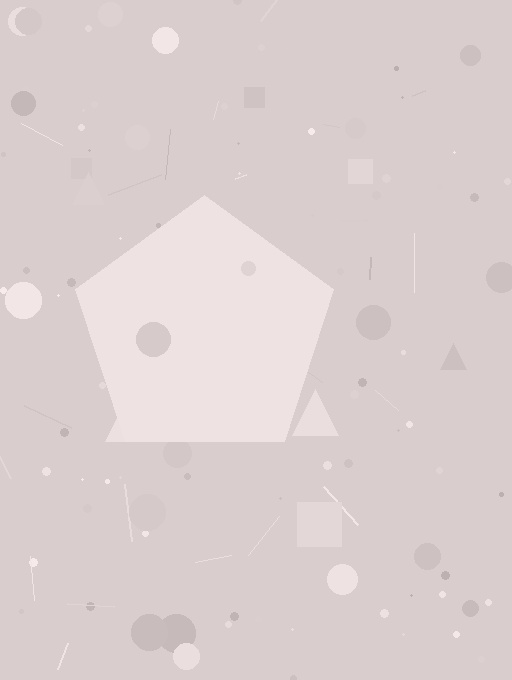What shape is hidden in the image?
A pentagon is hidden in the image.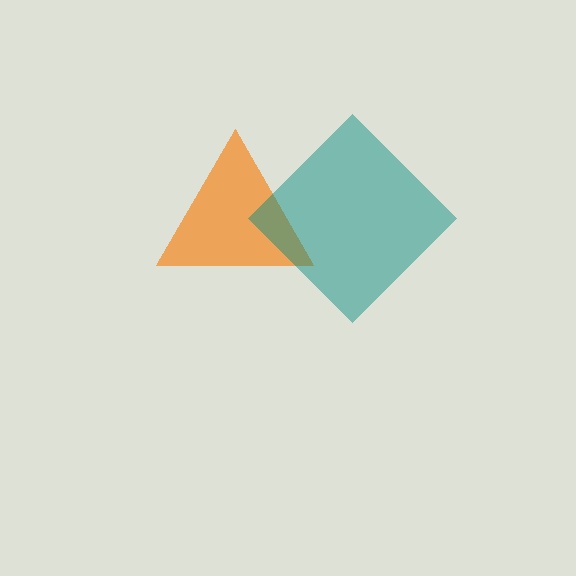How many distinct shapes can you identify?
There are 2 distinct shapes: an orange triangle, a teal diamond.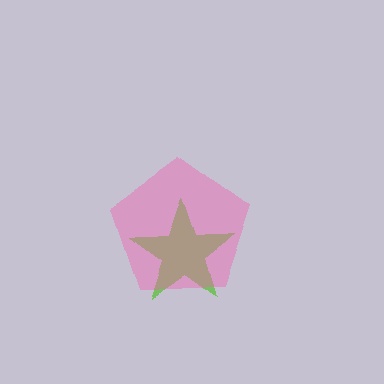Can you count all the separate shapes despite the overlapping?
Yes, there are 2 separate shapes.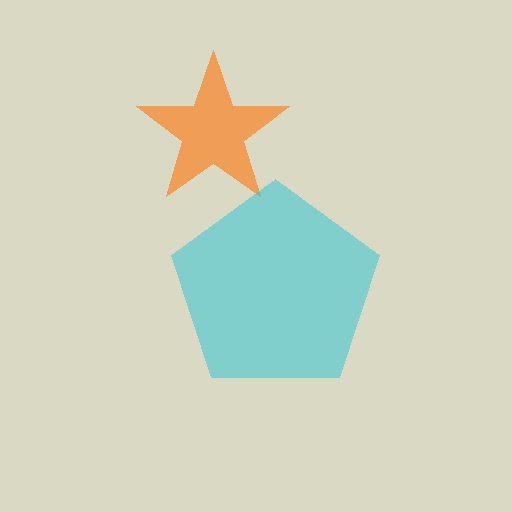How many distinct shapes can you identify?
There are 2 distinct shapes: an orange star, a cyan pentagon.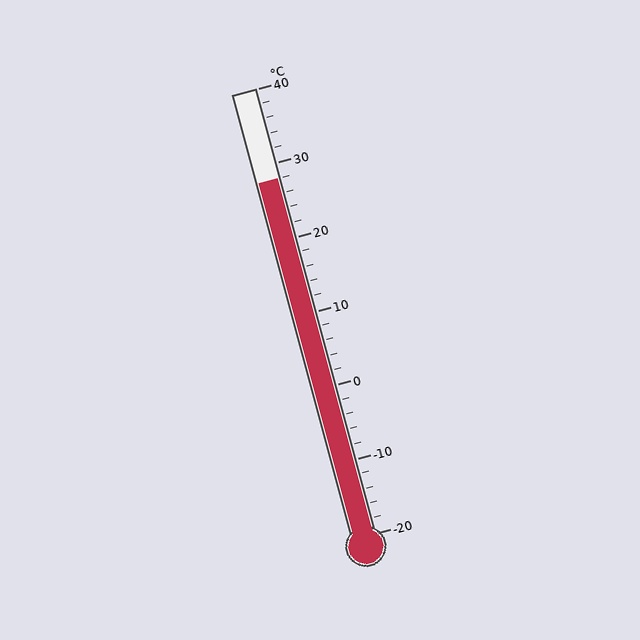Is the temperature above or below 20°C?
The temperature is above 20°C.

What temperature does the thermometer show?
The thermometer shows approximately 28°C.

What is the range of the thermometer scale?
The thermometer scale ranges from -20°C to 40°C.